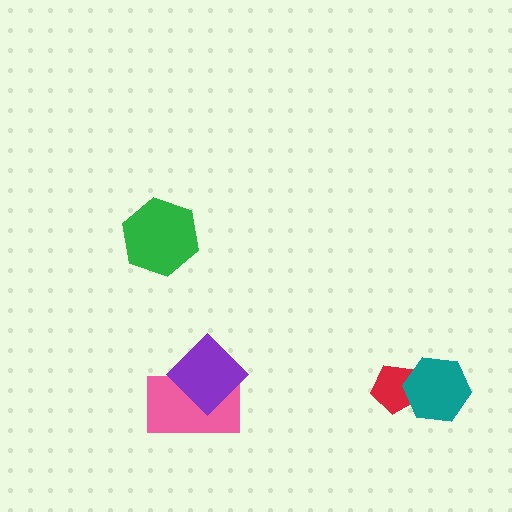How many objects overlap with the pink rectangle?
1 object overlaps with the pink rectangle.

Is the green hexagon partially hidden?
No, no other shape covers it.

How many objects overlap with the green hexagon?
0 objects overlap with the green hexagon.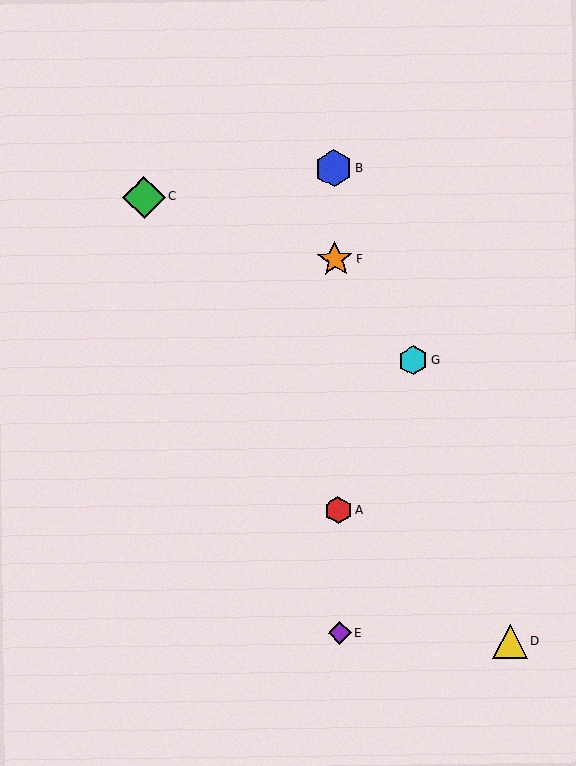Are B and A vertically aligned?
Yes, both are at x≈334.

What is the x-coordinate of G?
Object G is at x≈413.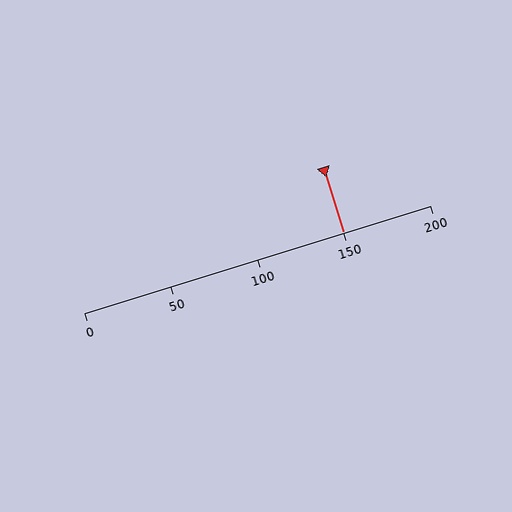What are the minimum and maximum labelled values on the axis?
The axis runs from 0 to 200.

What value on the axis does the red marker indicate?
The marker indicates approximately 150.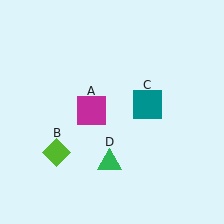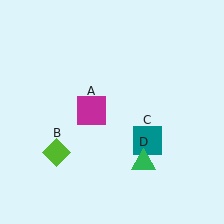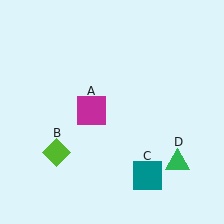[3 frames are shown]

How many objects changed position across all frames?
2 objects changed position: teal square (object C), green triangle (object D).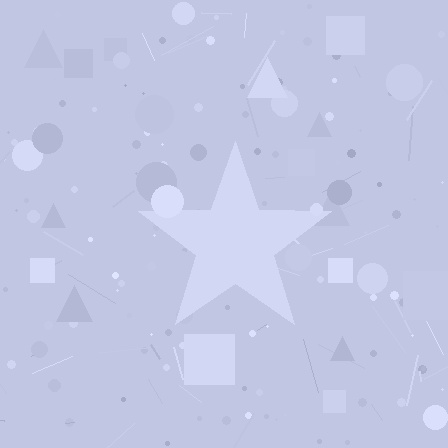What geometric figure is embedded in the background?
A star is embedded in the background.